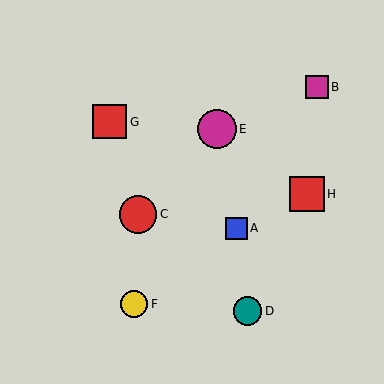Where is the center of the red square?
The center of the red square is at (110, 122).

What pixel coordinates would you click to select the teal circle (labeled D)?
Click at (248, 311) to select the teal circle D.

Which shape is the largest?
The magenta circle (labeled E) is the largest.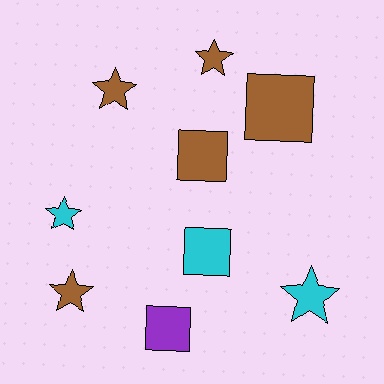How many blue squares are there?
There are no blue squares.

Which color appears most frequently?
Brown, with 5 objects.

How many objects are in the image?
There are 9 objects.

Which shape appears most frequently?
Star, with 5 objects.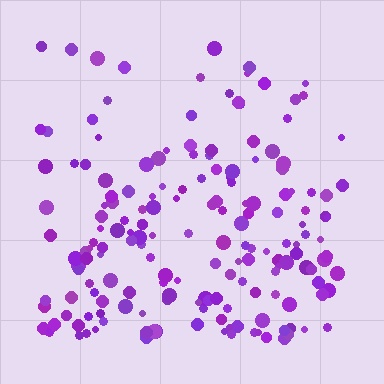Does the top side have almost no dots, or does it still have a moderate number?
Still a moderate number, just noticeably fewer than the bottom.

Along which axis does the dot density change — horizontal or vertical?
Vertical.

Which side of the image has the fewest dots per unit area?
The top.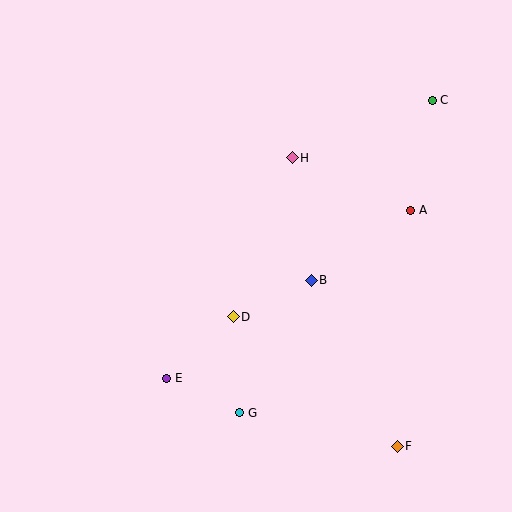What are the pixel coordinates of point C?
Point C is at (432, 100).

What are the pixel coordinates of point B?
Point B is at (311, 280).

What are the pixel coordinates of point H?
Point H is at (292, 158).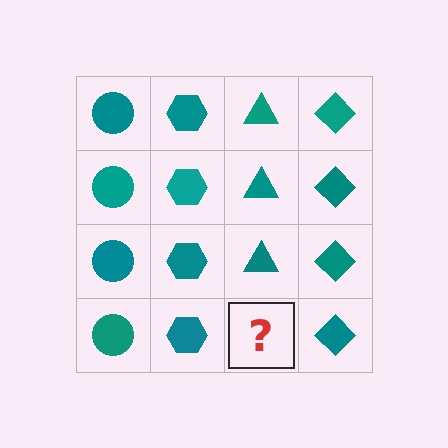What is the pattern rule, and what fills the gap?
The rule is that each column has a consistent shape. The gap should be filled with a teal triangle.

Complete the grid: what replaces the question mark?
The question mark should be replaced with a teal triangle.